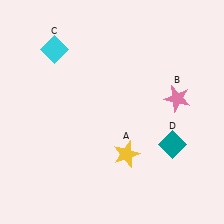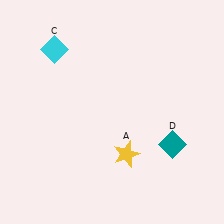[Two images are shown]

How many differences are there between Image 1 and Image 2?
There is 1 difference between the two images.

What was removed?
The pink star (B) was removed in Image 2.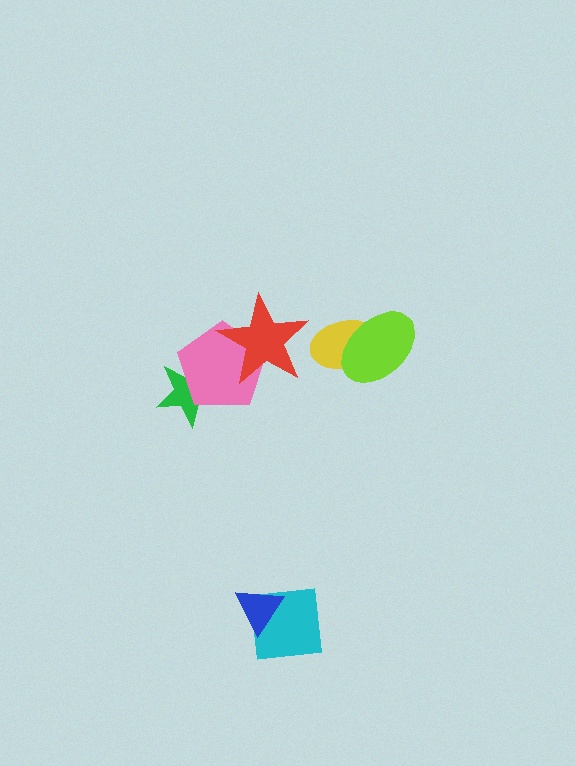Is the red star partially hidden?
No, no other shape covers it.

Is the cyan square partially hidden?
Yes, it is partially covered by another shape.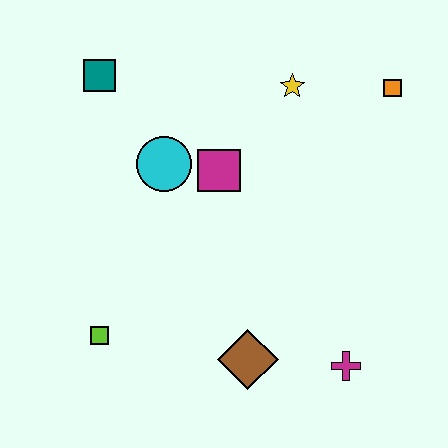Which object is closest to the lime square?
The brown diamond is closest to the lime square.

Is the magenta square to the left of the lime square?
No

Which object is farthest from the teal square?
The magenta cross is farthest from the teal square.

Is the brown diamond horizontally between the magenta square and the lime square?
No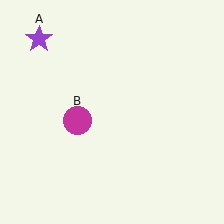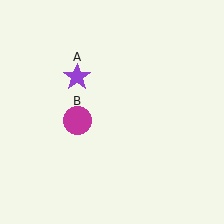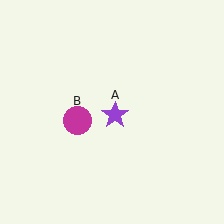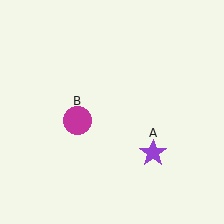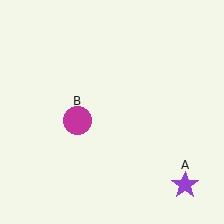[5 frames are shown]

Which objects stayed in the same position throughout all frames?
Magenta circle (object B) remained stationary.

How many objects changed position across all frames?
1 object changed position: purple star (object A).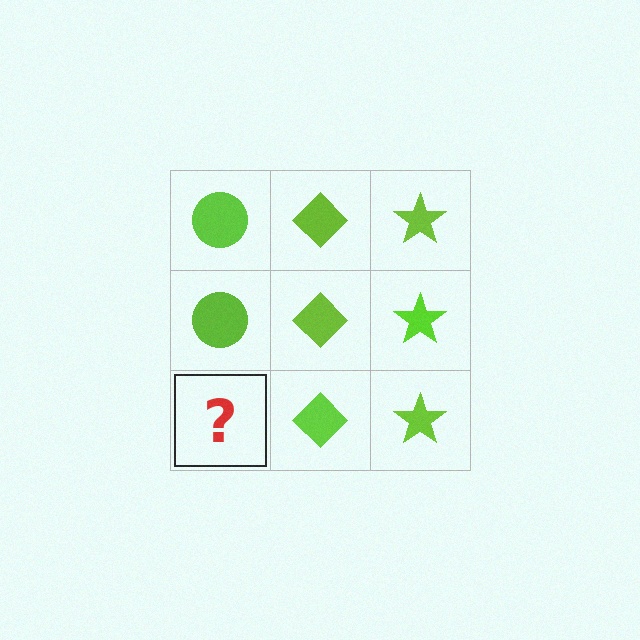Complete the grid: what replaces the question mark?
The question mark should be replaced with a lime circle.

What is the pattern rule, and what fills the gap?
The rule is that each column has a consistent shape. The gap should be filled with a lime circle.